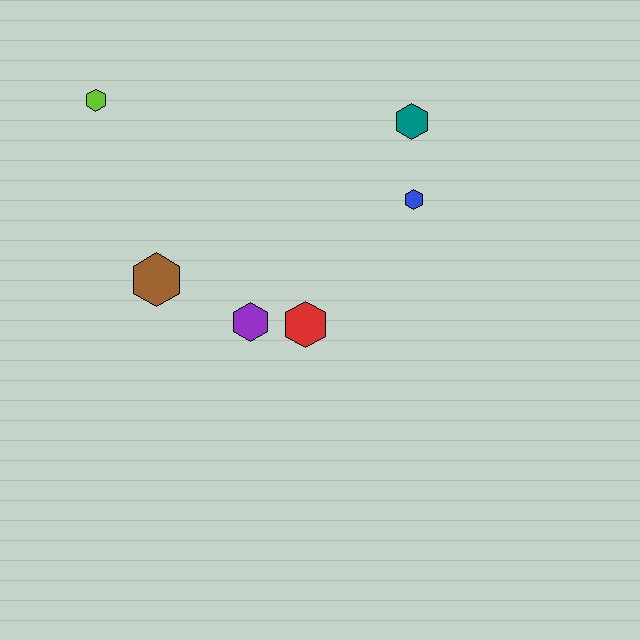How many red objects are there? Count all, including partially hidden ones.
There is 1 red object.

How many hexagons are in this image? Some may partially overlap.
There are 6 hexagons.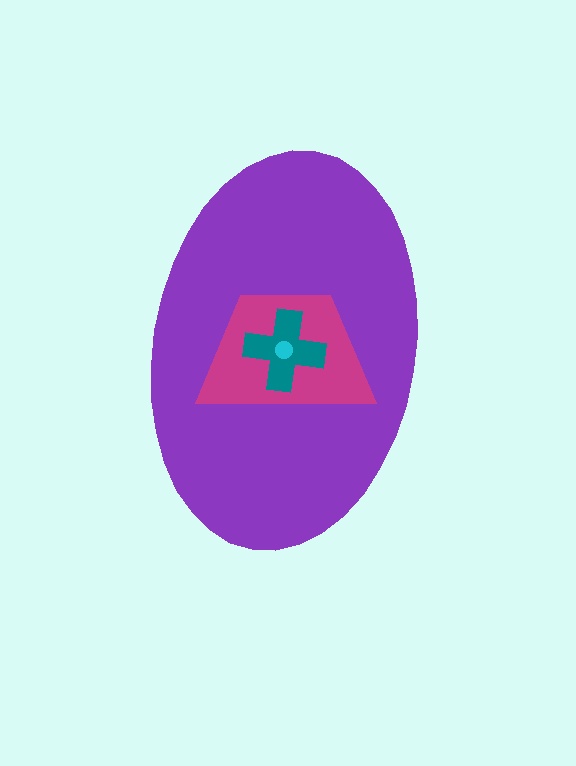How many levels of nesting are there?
4.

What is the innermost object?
The cyan circle.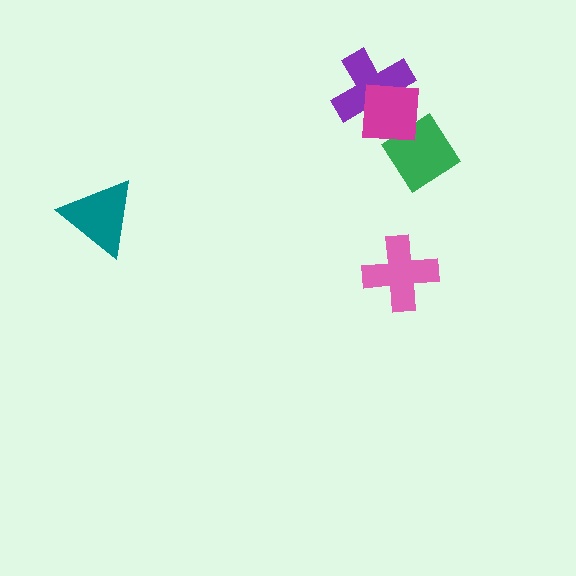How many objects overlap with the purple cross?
1 object overlaps with the purple cross.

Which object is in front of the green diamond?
The magenta square is in front of the green diamond.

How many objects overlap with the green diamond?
1 object overlaps with the green diamond.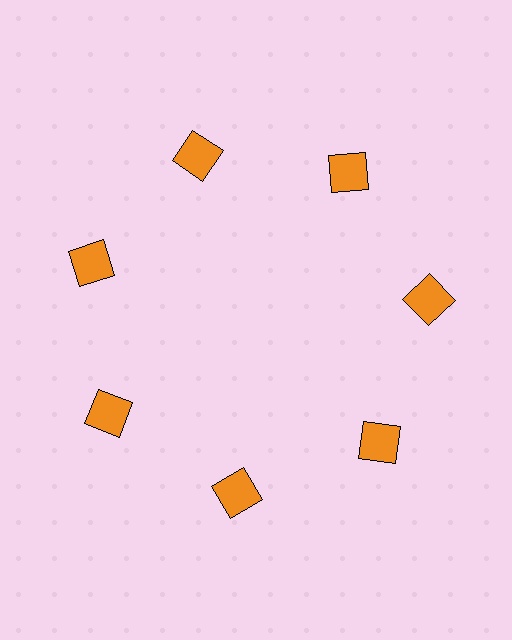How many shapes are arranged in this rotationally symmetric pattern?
There are 7 shapes, arranged in 7 groups of 1.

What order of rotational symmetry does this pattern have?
This pattern has 7-fold rotational symmetry.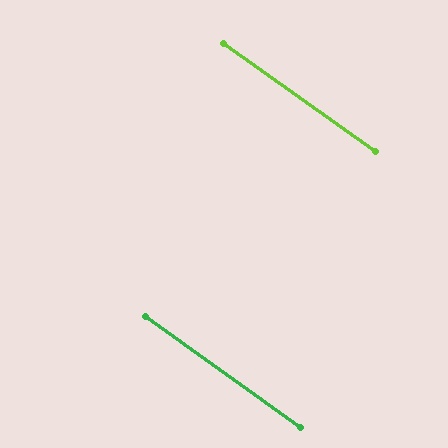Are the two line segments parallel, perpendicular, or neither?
Parallel — their directions differ by only 0.1°.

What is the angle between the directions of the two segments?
Approximately 0 degrees.